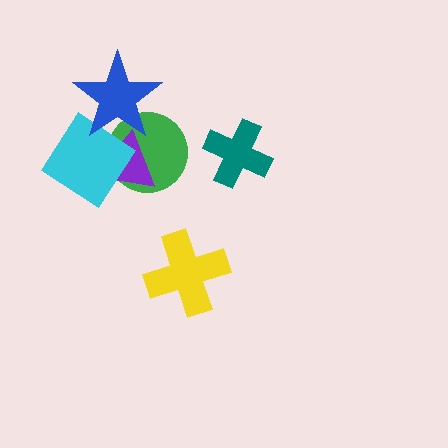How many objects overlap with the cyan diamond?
3 objects overlap with the cyan diamond.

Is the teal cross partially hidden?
No, no other shape covers it.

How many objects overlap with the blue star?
3 objects overlap with the blue star.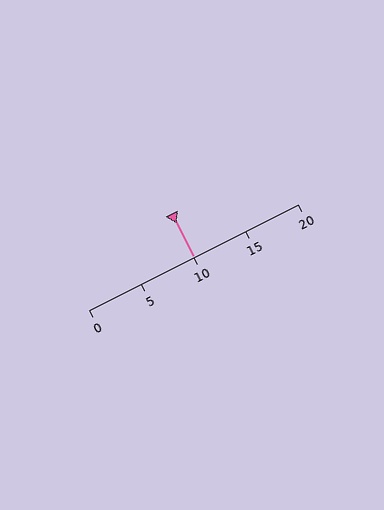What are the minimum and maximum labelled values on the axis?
The axis runs from 0 to 20.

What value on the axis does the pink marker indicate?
The marker indicates approximately 10.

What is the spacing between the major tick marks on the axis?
The major ticks are spaced 5 apart.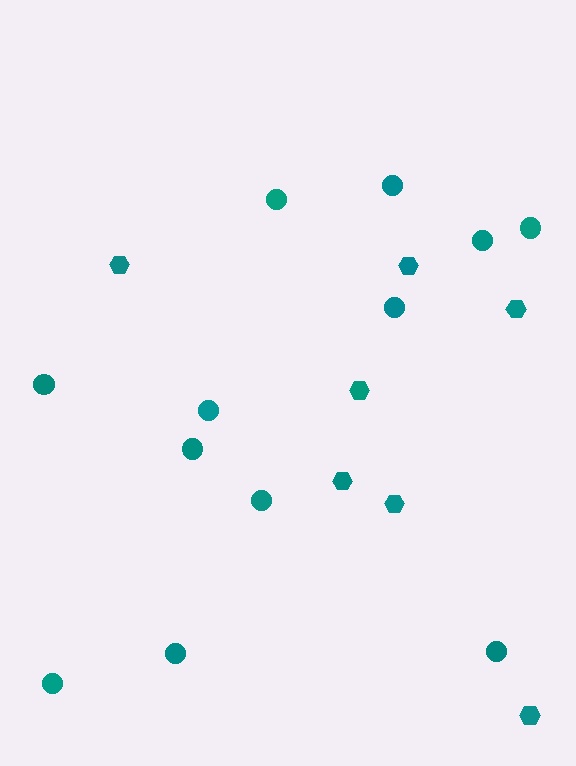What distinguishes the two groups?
There are 2 groups: one group of circles (12) and one group of hexagons (7).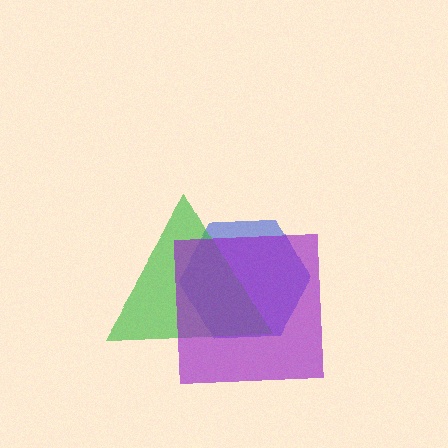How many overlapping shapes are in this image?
There are 3 overlapping shapes in the image.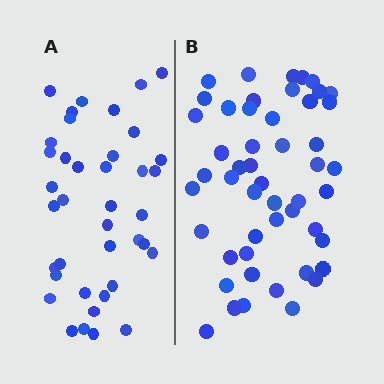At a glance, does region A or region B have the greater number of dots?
Region B (the right region) has more dots.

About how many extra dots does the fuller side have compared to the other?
Region B has roughly 12 or so more dots than region A.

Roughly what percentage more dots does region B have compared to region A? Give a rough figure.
About 30% more.